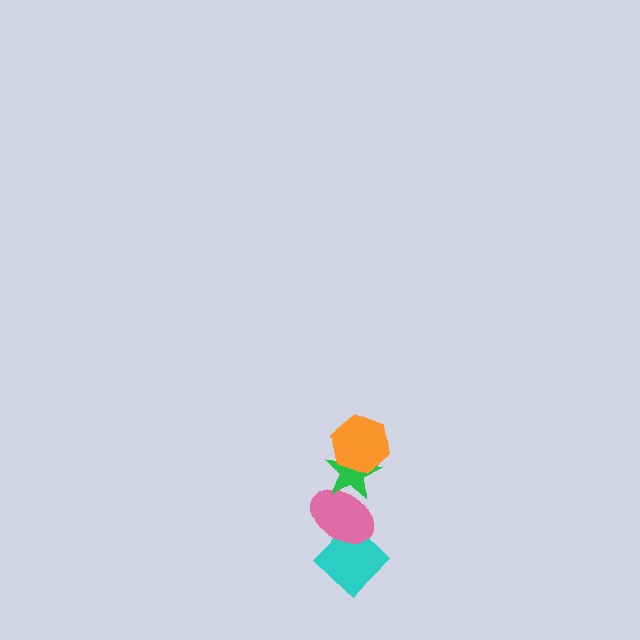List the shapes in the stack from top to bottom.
From top to bottom: the orange hexagon, the green star, the pink ellipse, the cyan diamond.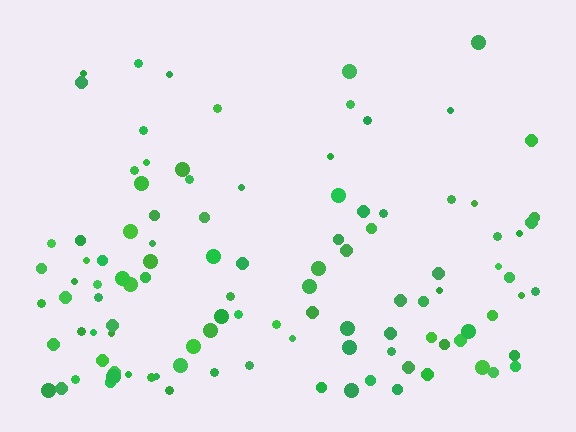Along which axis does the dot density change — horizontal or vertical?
Vertical.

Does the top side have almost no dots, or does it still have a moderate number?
Still a moderate number, just noticeably fewer than the bottom.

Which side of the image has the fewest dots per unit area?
The top.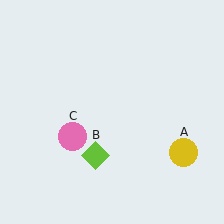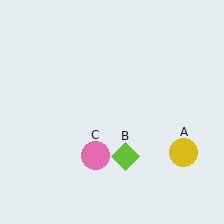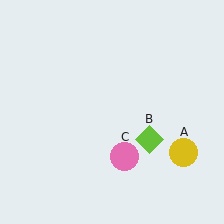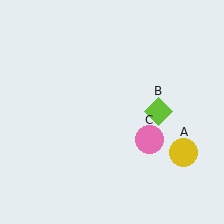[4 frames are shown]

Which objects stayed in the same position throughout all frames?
Yellow circle (object A) remained stationary.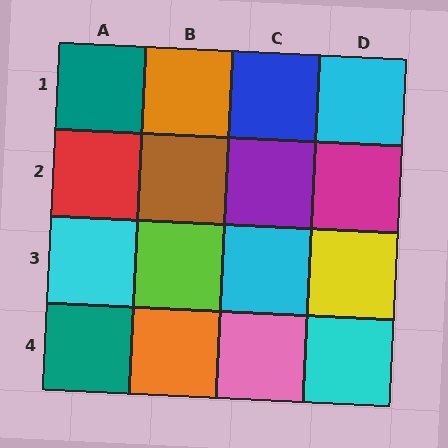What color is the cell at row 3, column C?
Cyan.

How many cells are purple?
1 cell is purple.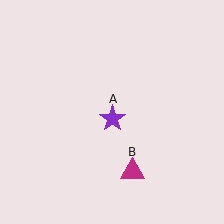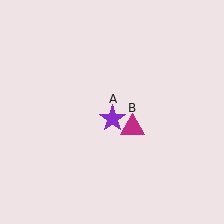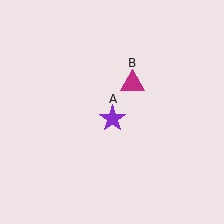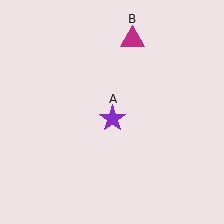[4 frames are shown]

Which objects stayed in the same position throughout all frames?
Purple star (object A) remained stationary.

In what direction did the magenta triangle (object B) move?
The magenta triangle (object B) moved up.